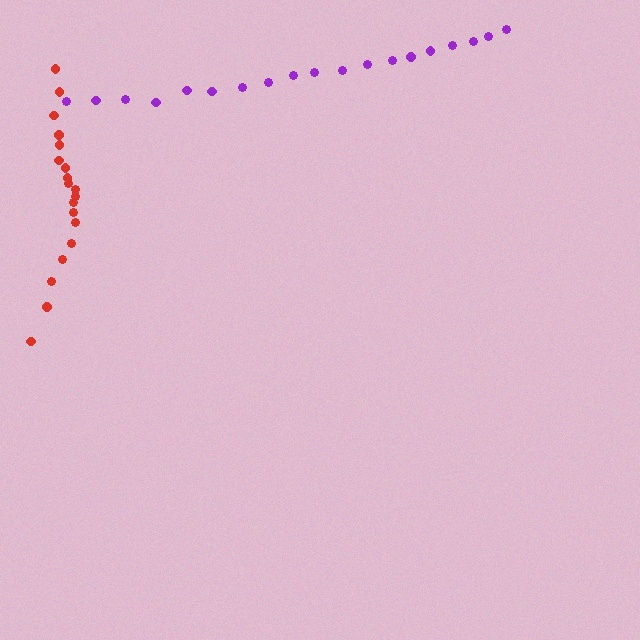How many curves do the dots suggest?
There are 2 distinct paths.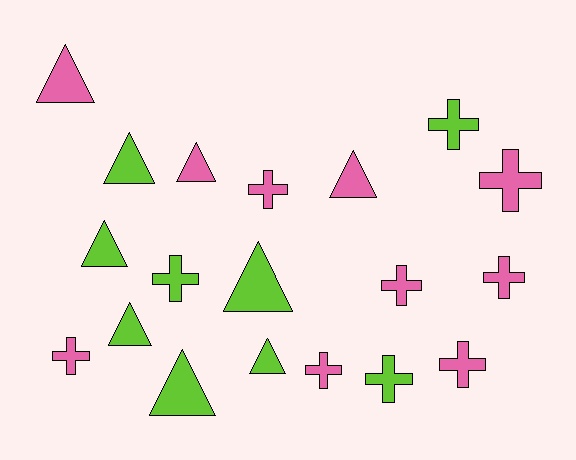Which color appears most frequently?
Pink, with 10 objects.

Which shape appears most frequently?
Cross, with 10 objects.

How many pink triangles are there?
There are 3 pink triangles.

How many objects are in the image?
There are 19 objects.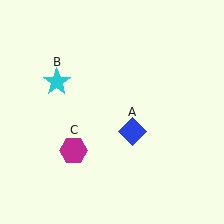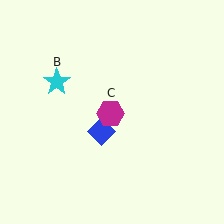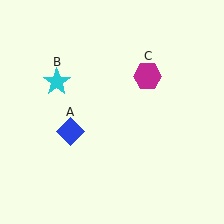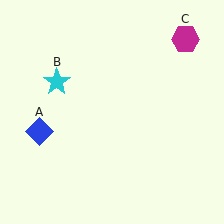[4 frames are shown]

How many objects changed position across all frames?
2 objects changed position: blue diamond (object A), magenta hexagon (object C).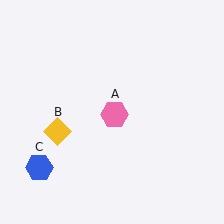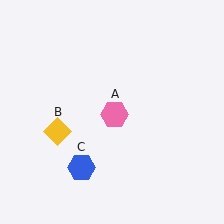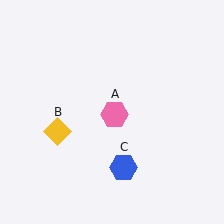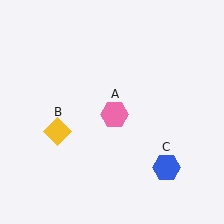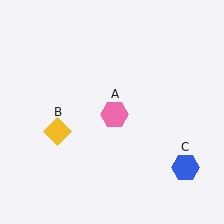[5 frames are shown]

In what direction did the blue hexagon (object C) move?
The blue hexagon (object C) moved right.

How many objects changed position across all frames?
1 object changed position: blue hexagon (object C).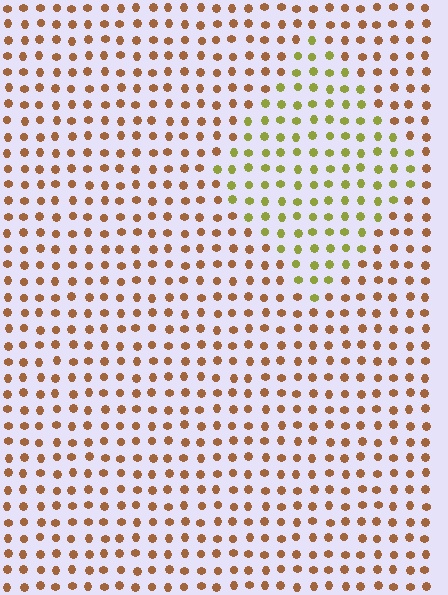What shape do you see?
I see a diamond.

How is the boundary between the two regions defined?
The boundary is defined purely by a slight shift in hue (about 47 degrees). Spacing, size, and orientation are identical on both sides.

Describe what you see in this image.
The image is filled with small brown elements in a uniform arrangement. A diamond-shaped region is visible where the elements are tinted to a slightly different hue, forming a subtle color boundary.